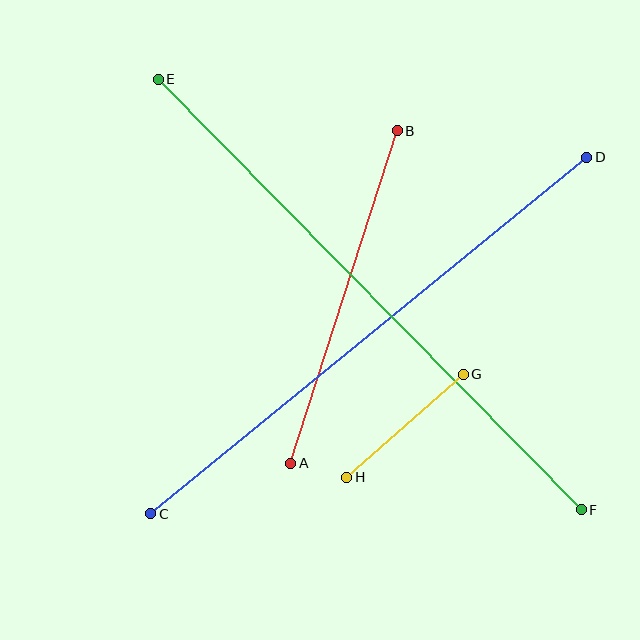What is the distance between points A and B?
The distance is approximately 349 pixels.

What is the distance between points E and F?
The distance is approximately 604 pixels.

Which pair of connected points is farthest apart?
Points E and F are farthest apart.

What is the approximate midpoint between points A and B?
The midpoint is at approximately (344, 297) pixels.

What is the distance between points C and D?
The distance is approximately 563 pixels.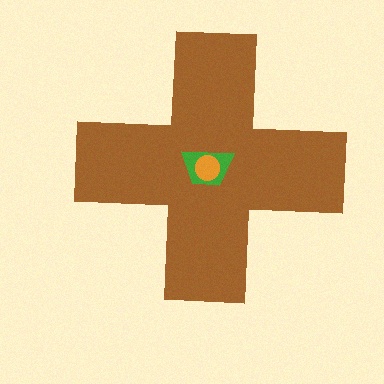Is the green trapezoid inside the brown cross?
Yes.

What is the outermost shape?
The brown cross.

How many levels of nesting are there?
3.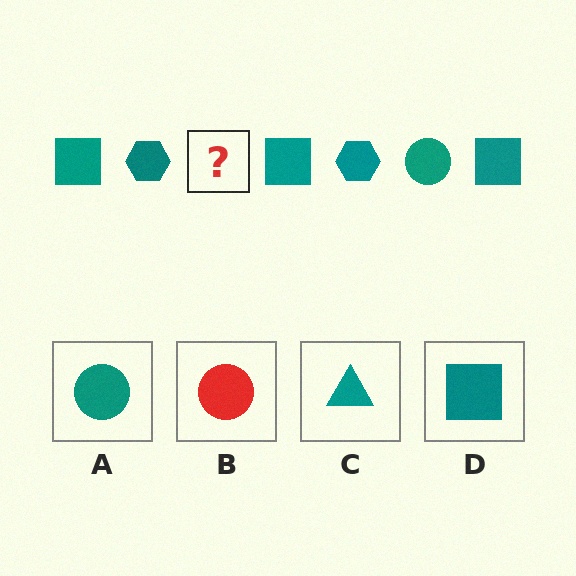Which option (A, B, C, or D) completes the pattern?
A.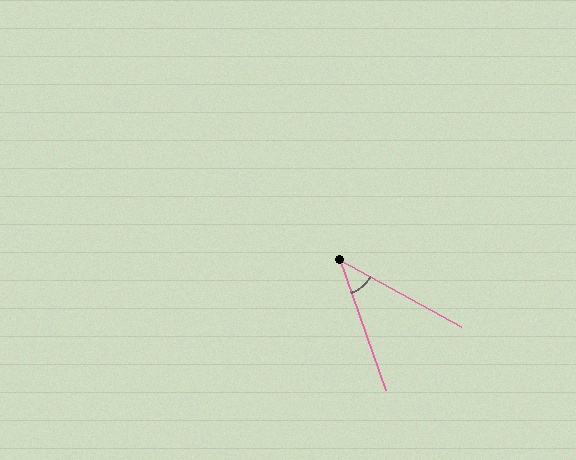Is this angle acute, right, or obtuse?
It is acute.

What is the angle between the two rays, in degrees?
Approximately 42 degrees.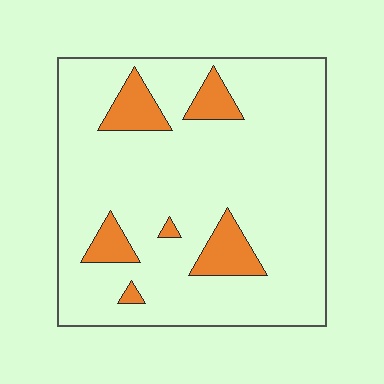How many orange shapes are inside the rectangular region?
6.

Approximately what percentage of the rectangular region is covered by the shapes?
Approximately 15%.